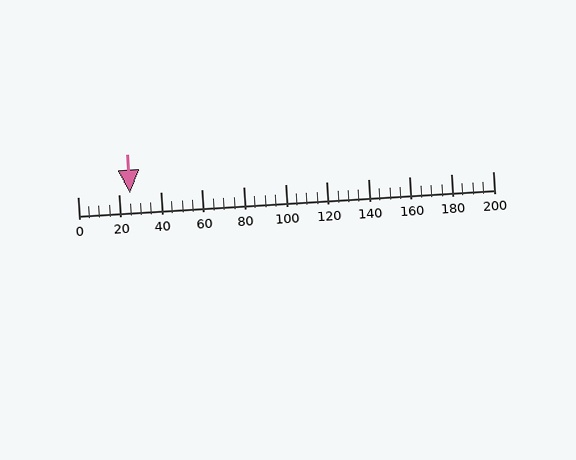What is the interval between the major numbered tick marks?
The major tick marks are spaced 20 units apart.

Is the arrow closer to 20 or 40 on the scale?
The arrow is closer to 20.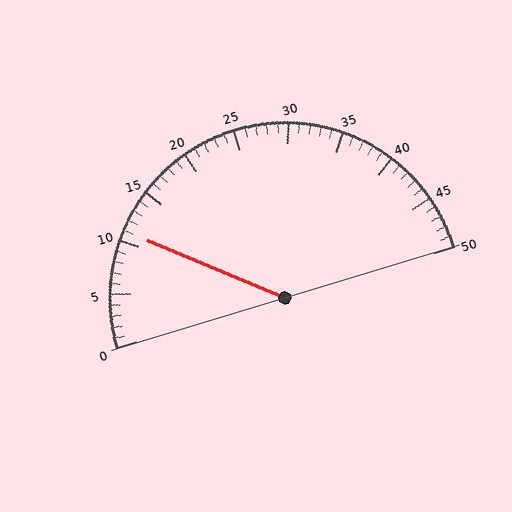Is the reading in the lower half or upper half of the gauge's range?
The reading is in the lower half of the range (0 to 50).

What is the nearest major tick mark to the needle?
The nearest major tick mark is 10.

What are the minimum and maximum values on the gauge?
The gauge ranges from 0 to 50.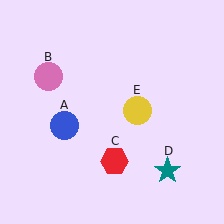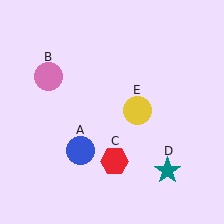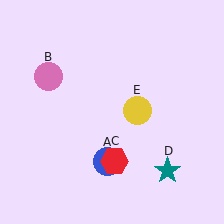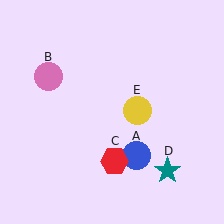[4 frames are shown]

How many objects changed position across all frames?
1 object changed position: blue circle (object A).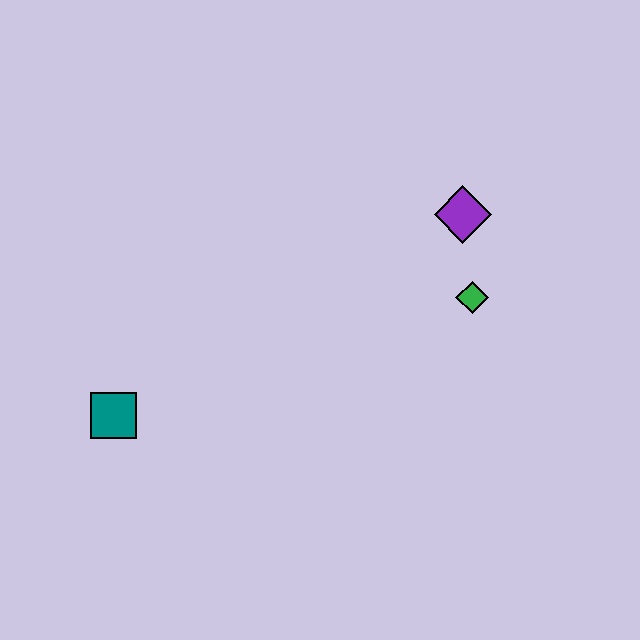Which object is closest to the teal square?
The green diamond is closest to the teal square.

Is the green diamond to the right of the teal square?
Yes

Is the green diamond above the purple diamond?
No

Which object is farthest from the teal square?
The purple diamond is farthest from the teal square.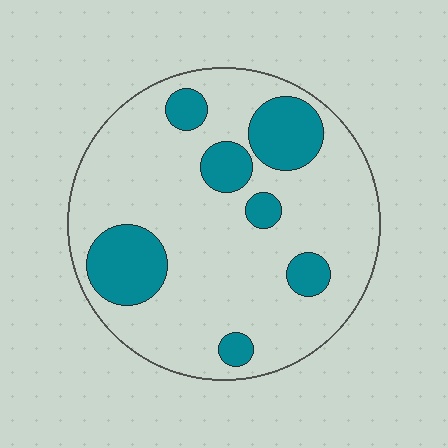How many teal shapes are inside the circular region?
7.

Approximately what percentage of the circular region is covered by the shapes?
Approximately 20%.